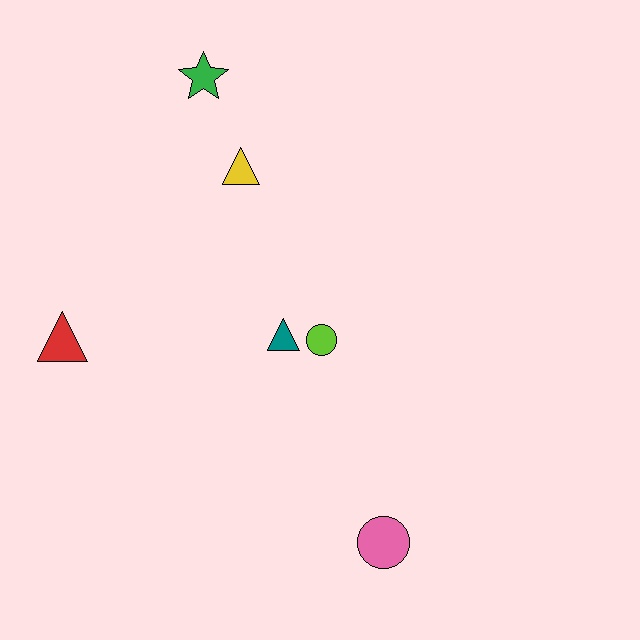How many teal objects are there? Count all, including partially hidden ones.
There is 1 teal object.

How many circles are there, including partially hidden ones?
There are 2 circles.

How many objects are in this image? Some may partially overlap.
There are 6 objects.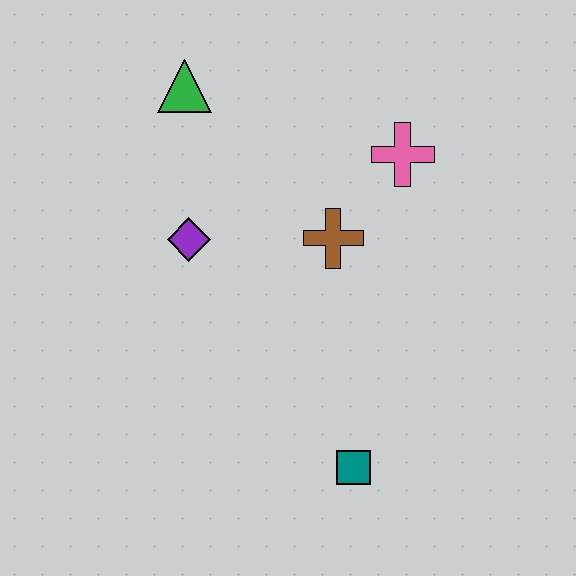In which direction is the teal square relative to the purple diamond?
The teal square is below the purple diamond.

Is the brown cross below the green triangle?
Yes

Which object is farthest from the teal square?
The green triangle is farthest from the teal square.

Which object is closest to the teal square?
The brown cross is closest to the teal square.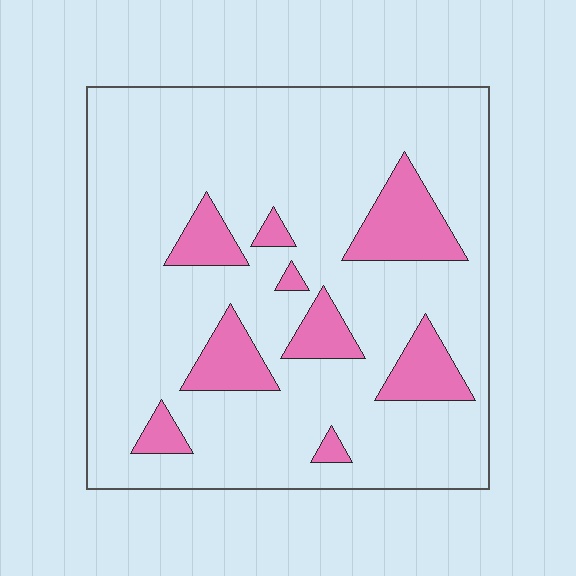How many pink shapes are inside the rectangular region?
9.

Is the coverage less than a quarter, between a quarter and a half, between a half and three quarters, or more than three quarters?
Less than a quarter.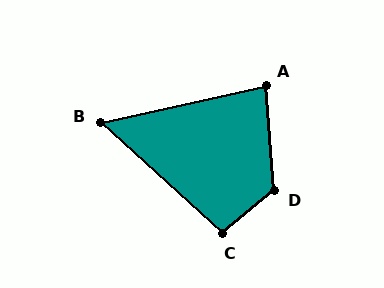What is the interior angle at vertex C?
Approximately 98 degrees (obtuse).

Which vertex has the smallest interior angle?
B, at approximately 55 degrees.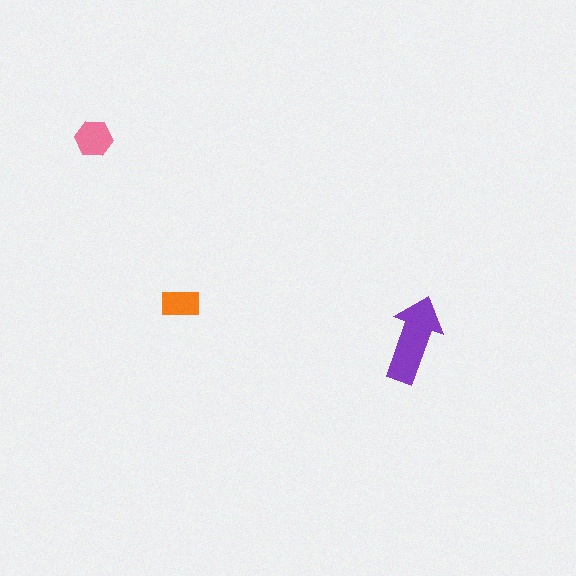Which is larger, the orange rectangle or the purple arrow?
The purple arrow.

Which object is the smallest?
The orange rectangle.